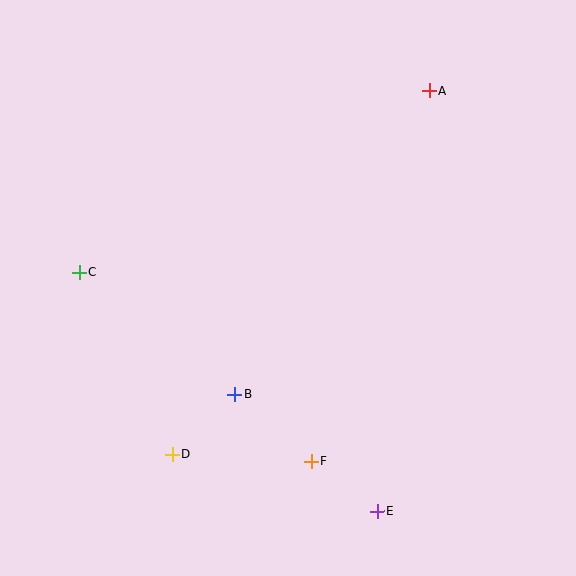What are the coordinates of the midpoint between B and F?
The midpoint between B and F is at (273, 428).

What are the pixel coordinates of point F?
Point F is at (311, 461).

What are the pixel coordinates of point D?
Point D is at (172, 454).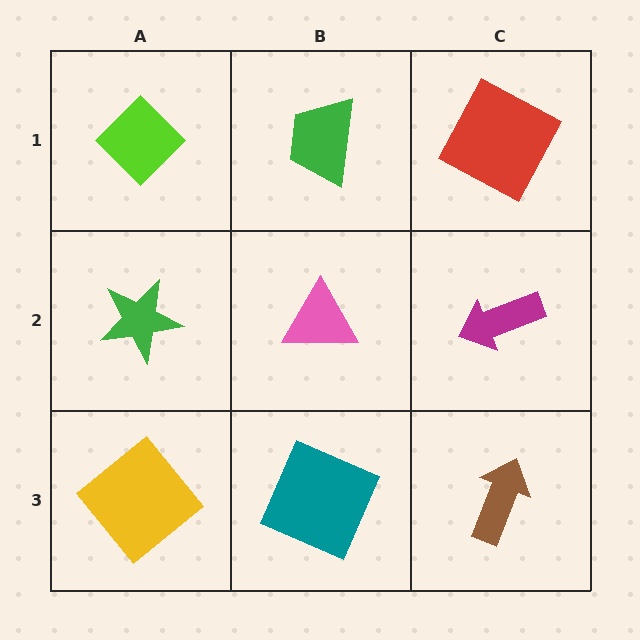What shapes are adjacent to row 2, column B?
A green trapezoid (row 1, column B), a teal square (row 3, column B), a green star (row 2, column A), a magenta arrow (row 2, column C).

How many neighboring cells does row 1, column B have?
3.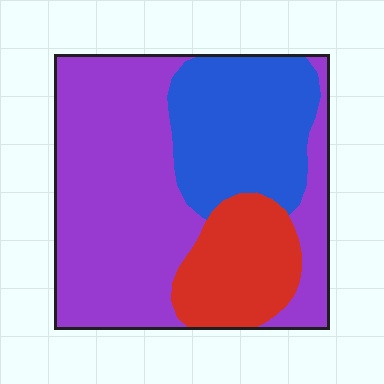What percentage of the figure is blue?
Blue covers about 25% of the figure.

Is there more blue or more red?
Blue.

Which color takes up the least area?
Red, at roughly 20%.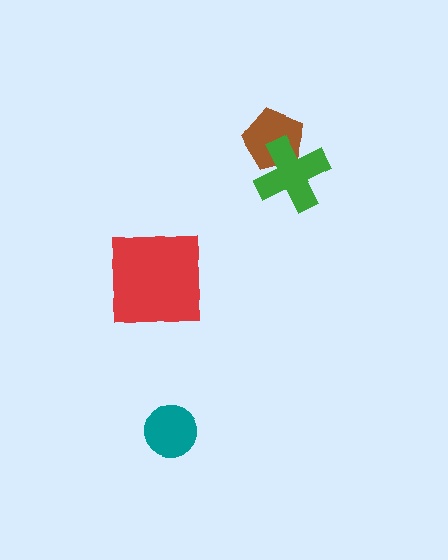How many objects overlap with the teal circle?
0 objects overlap with the teal circle.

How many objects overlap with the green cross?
1 object overlaps with the green cross.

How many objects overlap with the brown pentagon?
1 object overlaps with the brown pentagon.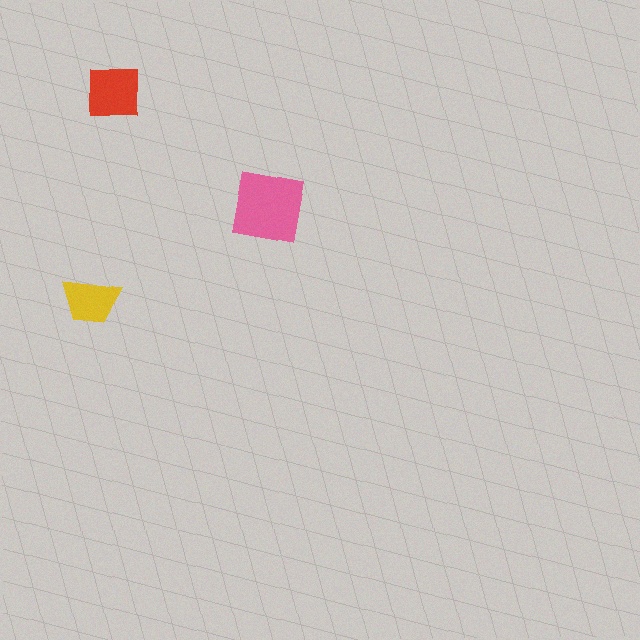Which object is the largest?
The pink square.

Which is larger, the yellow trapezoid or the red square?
The red square.